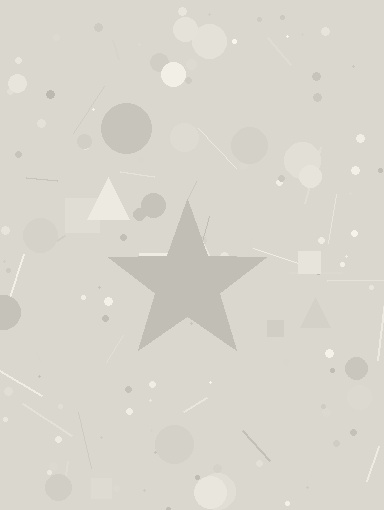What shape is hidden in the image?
A star is hidden in the image.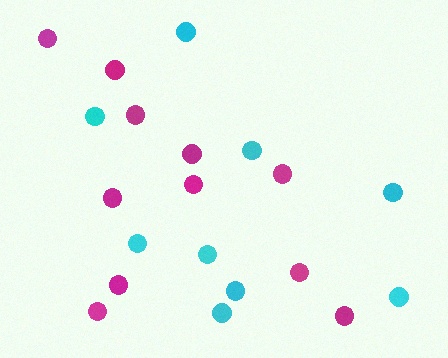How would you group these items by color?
There are 2 groups: one group of magenta circles (11) and one group of cyan circles (9).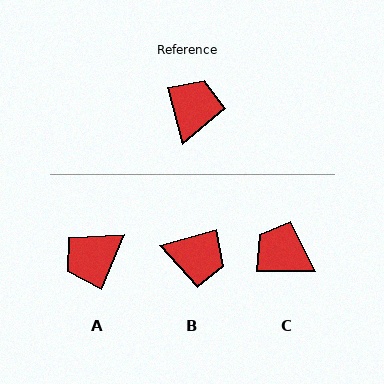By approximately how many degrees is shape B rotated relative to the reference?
Approximately 88 degrees clockwise.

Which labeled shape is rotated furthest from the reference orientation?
A, about 142 degrees away.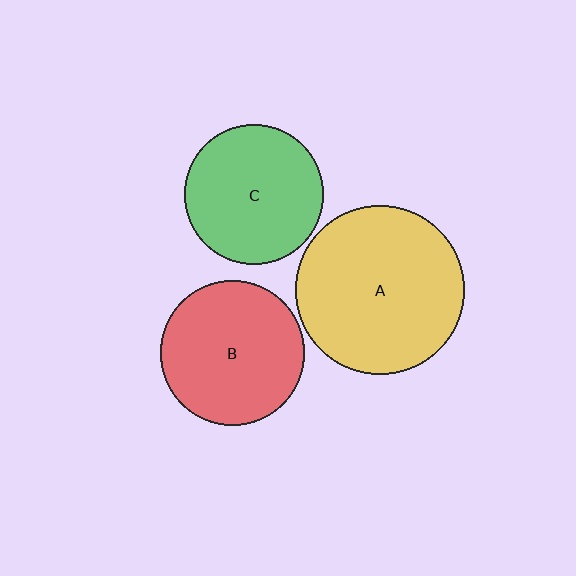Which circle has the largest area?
Circle A (yellow).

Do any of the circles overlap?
No, none of the circles overlap.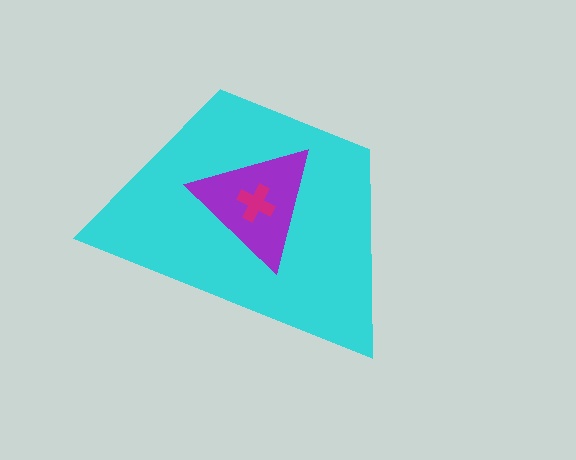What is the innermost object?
The magenta cross.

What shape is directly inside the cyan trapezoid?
The purple triangle.